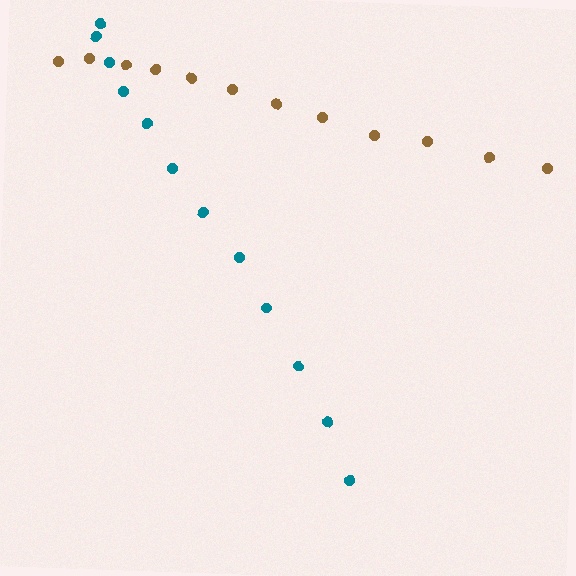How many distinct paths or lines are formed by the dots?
There are 2 distinct paths.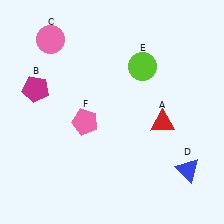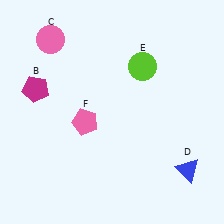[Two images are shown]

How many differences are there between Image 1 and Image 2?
There is 1 difference between the two images.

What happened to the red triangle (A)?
The red triangle (A) was removed in Image 2. It was in the bottom-right area of Image 1.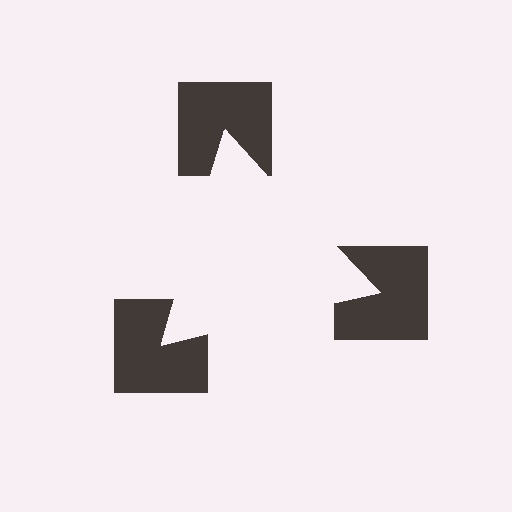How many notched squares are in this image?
There are 3 — one at each vertex of the illusory triangle.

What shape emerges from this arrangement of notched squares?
An illusory triangle — its edges are inferred from the aligned wedge cuts in the notched squares, not physically drawn.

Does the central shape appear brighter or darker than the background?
It typically appears slightly brighter than the background, even though no actual brightness change is drawn.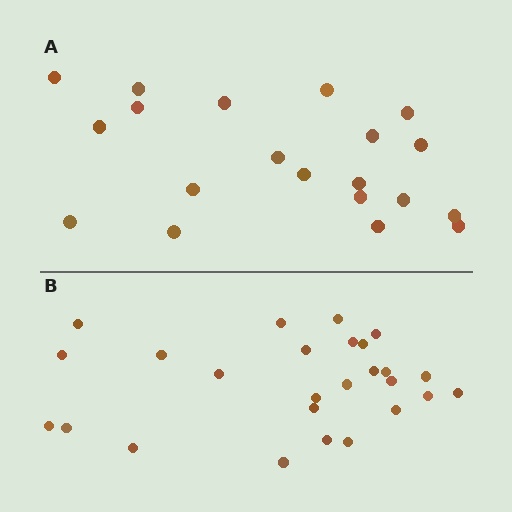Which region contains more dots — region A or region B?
Region B (the bottom region) has more dots.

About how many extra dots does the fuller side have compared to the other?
Region B has about 6 more dots than region A.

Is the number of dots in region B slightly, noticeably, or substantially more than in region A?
Region B has noticeably more, but not dramatically so. The ratio is roughly 1.3 to 1.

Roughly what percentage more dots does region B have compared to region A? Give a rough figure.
About 30% more.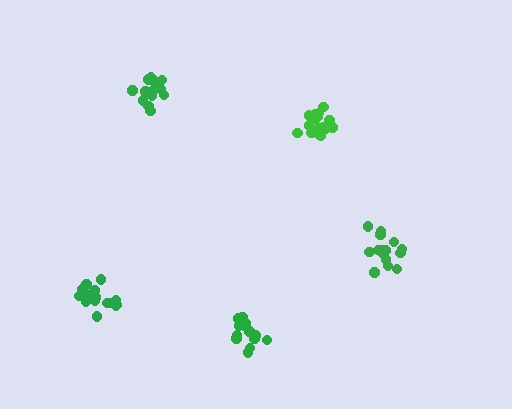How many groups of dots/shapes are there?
There are 5 groups.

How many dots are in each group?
Group 1: 17 dots, Group 2: 17 dots, Group 3: 16 dots, Group 4: 14 dots, Group 5: 14 dots (78 total).